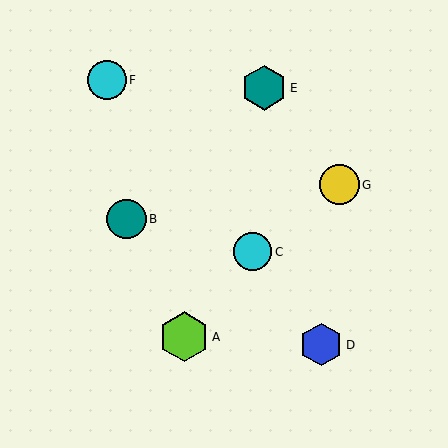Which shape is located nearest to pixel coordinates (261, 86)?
The teal hexagon (labeled E) at (264, 88) is nearest to that location.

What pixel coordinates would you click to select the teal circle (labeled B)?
Click at (126, 219) to select the teal circle B.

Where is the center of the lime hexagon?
The center of the lime hexagon is at (184, 337).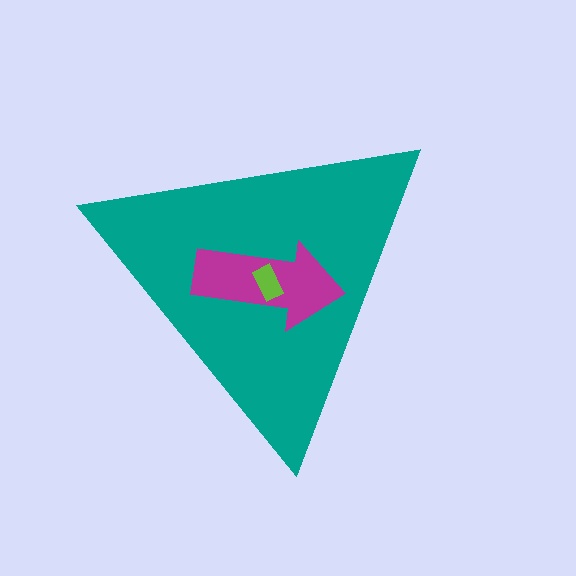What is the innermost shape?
The lime rectangle.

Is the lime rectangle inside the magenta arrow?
Yes.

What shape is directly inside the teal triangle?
The magenta arrow.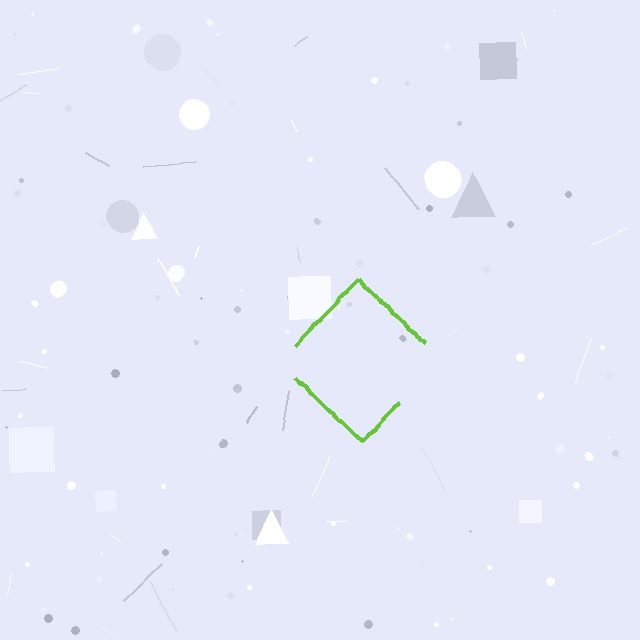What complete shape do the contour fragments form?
The contour fragments form a diamond.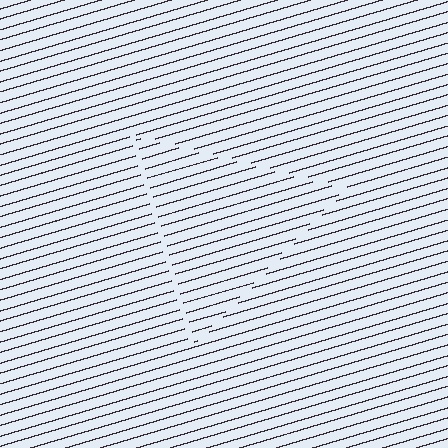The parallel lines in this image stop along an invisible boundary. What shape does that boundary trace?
An illusory triangle. The interior of the shape contains the same grating, shifted by half a period — the contour is defined by the phase discontinuity where line-ends from the inner and outer gratings abut.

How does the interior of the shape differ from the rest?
The interior of the shape contains the same grating, shifted by half a period — the contour is defined by the phase discontinuity where line-ends from the inner and outer gratings abut.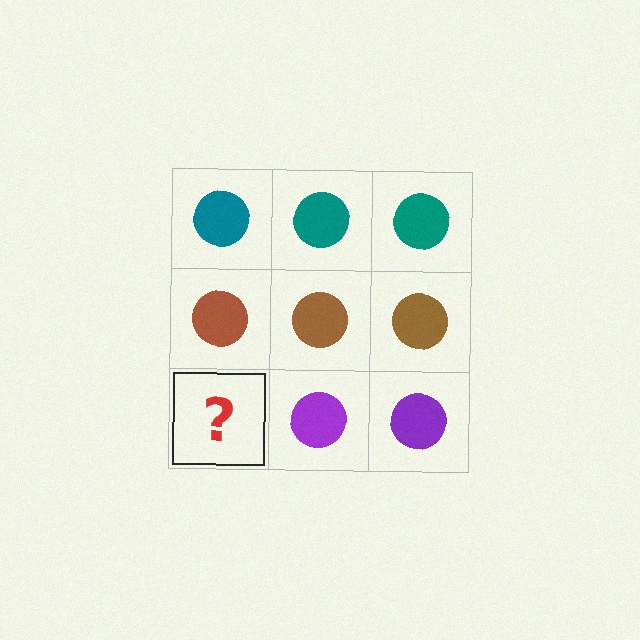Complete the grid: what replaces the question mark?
The question mark should be replaced with a purple circle.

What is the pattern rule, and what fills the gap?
The rule is that each row has a consistent color. The gap should be filled with a purple circle.